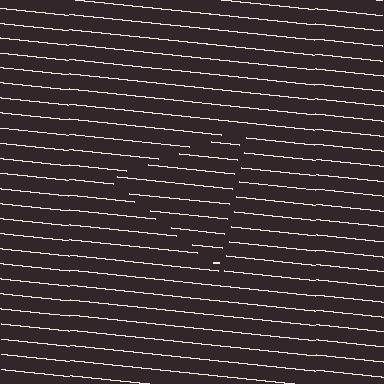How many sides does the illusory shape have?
3 sides — the line-ends trace a triangle.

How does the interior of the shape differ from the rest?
The interior of the shape contains the same grating, shifted by half a period — the contour is defined by the phase discontinuity where line-ends from the inner and outer gratings abut.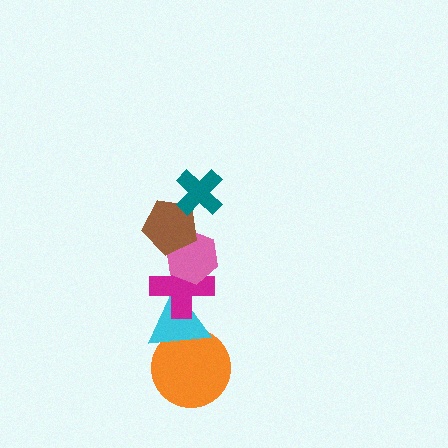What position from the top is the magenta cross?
The magenta cross is 4th from the top.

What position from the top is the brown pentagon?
The brown pentagon is 2nd from the top.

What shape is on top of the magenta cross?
The pink hexagon is on top of the magenta cross.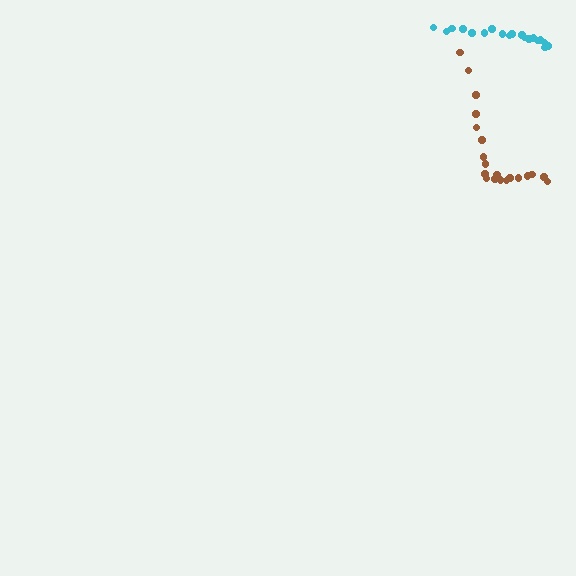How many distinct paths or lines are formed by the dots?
There are 2 distinct paths.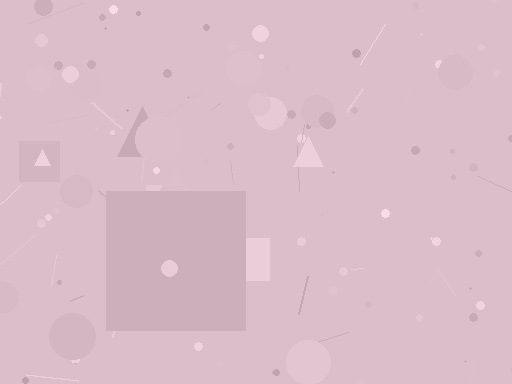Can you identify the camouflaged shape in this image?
The camouflaged shape is a square.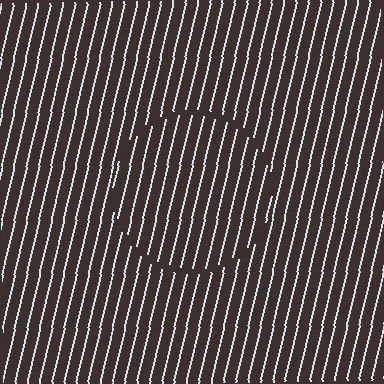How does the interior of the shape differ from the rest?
The interior of the shape contains the same grating, shifted by half a period — the contour is defined by the phase discontinuity where line-ends from the inner and outer gratings abut.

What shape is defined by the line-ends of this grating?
An illusory circle. The interior of the shape contains the same grating, shifted by half a period — the contour is defined by the phase discontinuity where line-ends from the inner and outer gratings abut.